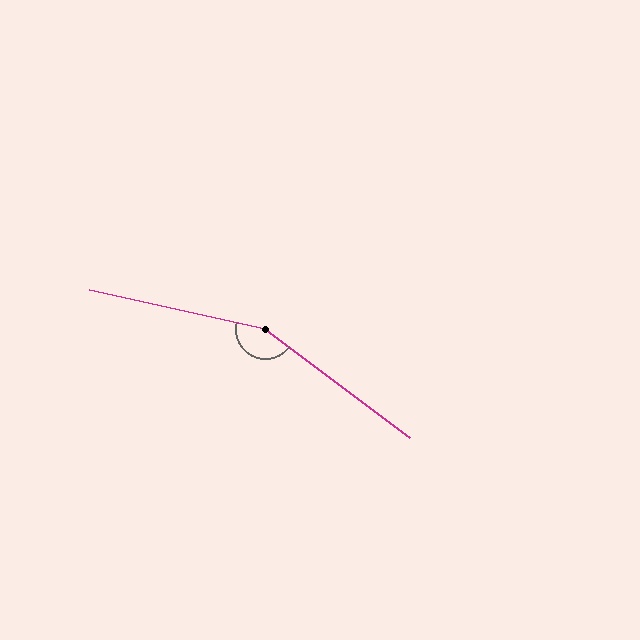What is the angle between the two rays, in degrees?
Approximately 156 degrees.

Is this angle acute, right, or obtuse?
It is obtuse.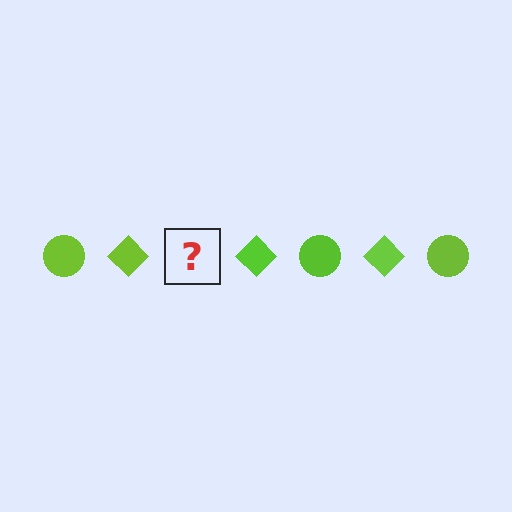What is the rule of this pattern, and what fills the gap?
The rule is that the pattern cycles through circle, diamond shapes in lime. The gap should be filled with a lime circle.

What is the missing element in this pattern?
The missing element is a lime circle.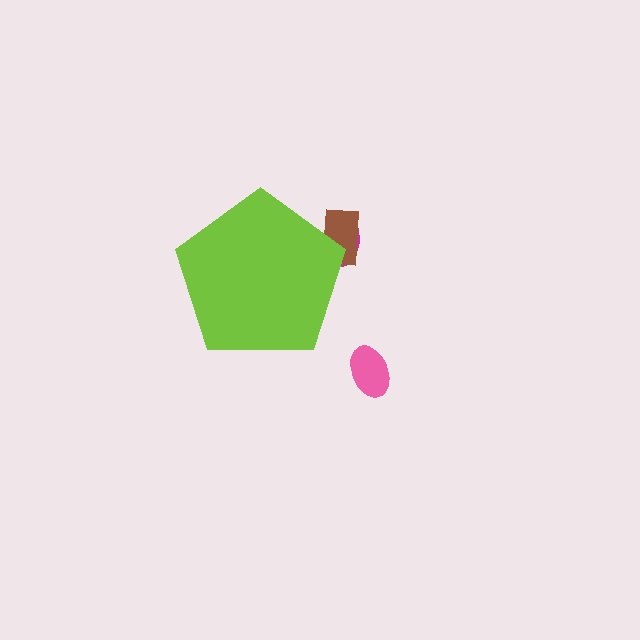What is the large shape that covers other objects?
A lime pentagon.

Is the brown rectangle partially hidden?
Yes, the brown rectangle is partially hidden behind the lime pentagon.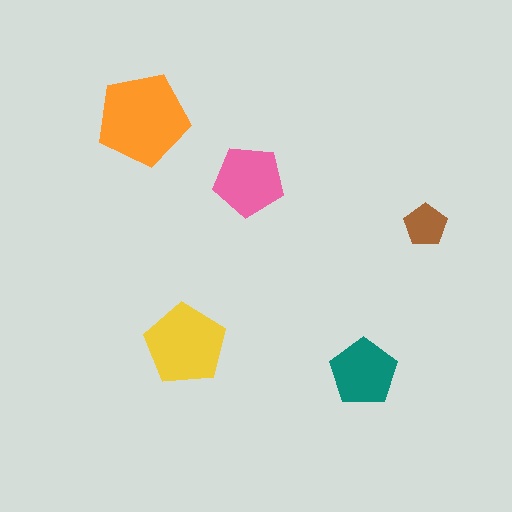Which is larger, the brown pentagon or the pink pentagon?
The pink one.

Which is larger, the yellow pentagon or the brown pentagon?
The yellow one.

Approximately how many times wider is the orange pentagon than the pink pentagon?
About 1.5 times wider.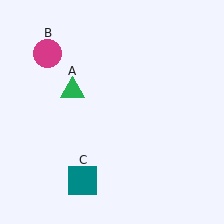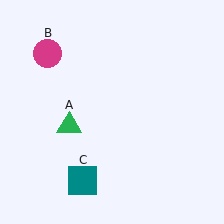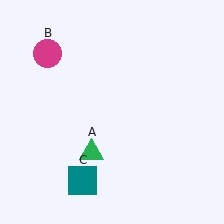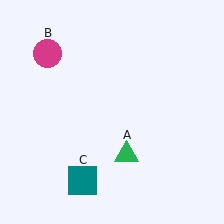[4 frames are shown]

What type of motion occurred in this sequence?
The green triangle (object A) rotated counterclockwise around the center of the scene.